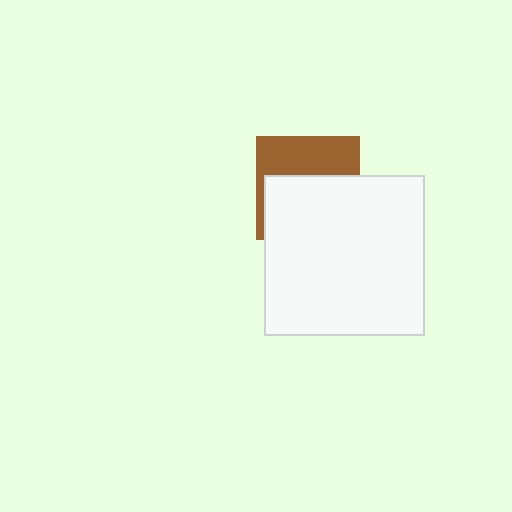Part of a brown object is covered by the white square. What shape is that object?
It is a square.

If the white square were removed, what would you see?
You would see the complete brown square.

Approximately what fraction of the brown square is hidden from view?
Roughly 57% of the brown square is hidden behind the white square.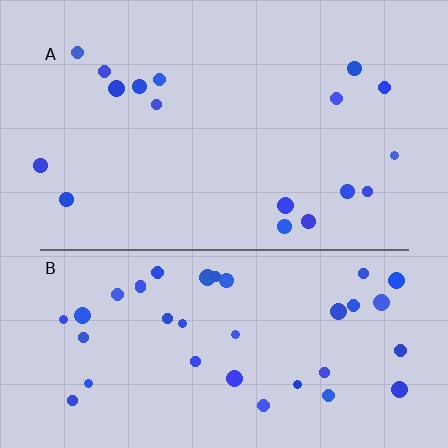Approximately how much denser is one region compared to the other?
Approximately 2.2× — region B over region A.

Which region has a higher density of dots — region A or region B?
B (the bottom).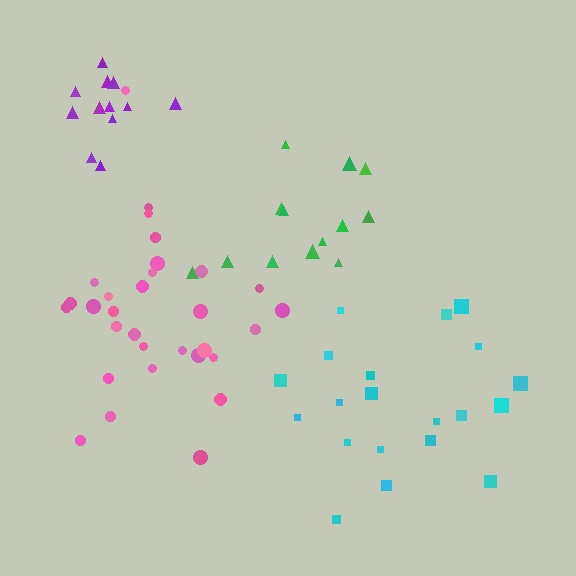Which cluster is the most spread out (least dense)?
Green.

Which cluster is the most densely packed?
Purple.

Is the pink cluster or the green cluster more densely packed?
Pink.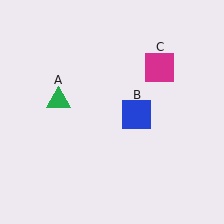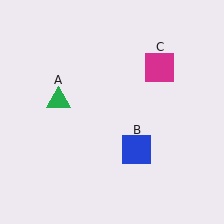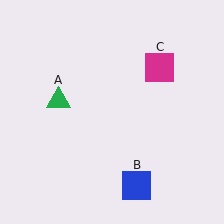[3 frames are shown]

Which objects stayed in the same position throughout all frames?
Green triangle (object A) and magenta square (object C) remained stationary.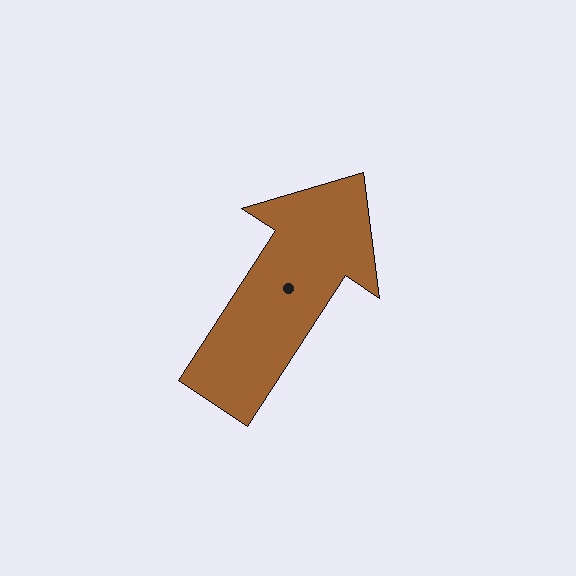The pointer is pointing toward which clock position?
Roughly 1 o'clock.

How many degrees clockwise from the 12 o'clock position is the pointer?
Approximately 33 degrees.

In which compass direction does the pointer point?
Northeast.